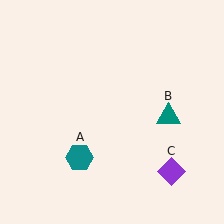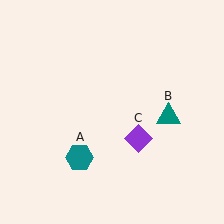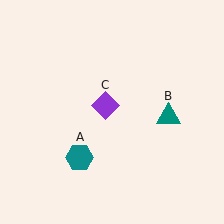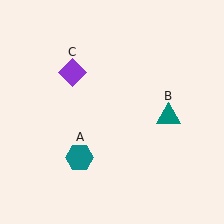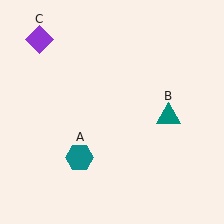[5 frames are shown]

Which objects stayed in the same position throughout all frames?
Teal hexagon (object A) and teal triangle (object B) remained stationary.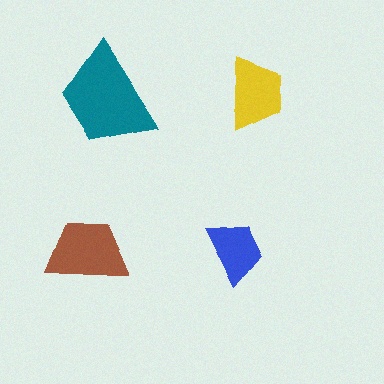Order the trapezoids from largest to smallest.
the teal one, the brown one, the yellow one, the blue one.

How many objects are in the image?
There are 4 objects in the image.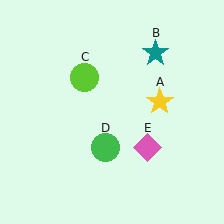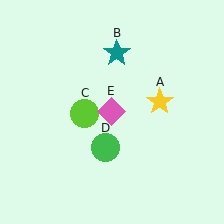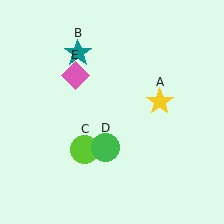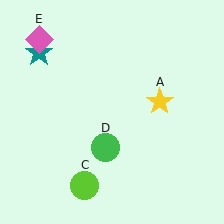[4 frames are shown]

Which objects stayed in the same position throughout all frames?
Yellow star (object A) and green circle (object D) remained stationary.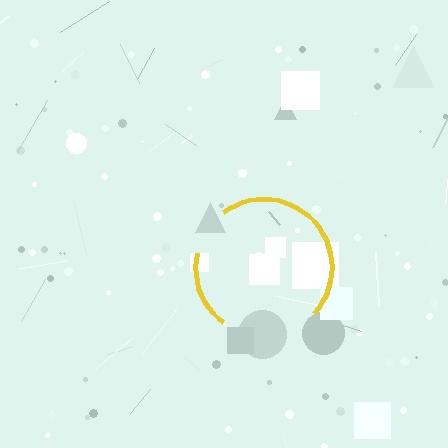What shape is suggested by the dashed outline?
The dashed outline suggests a circle.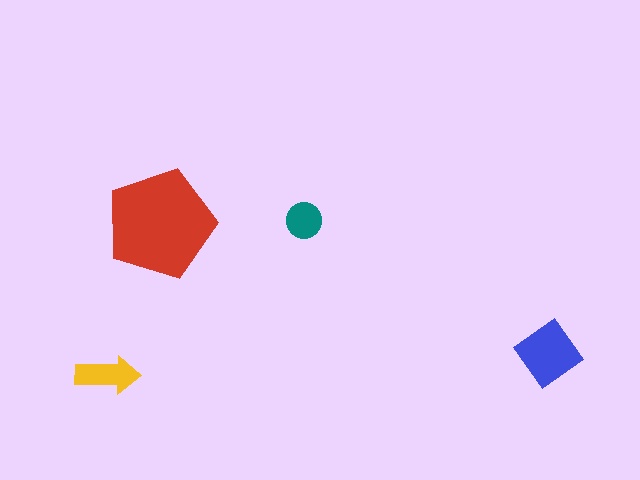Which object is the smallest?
The teal circle.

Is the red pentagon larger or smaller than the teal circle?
Larger.